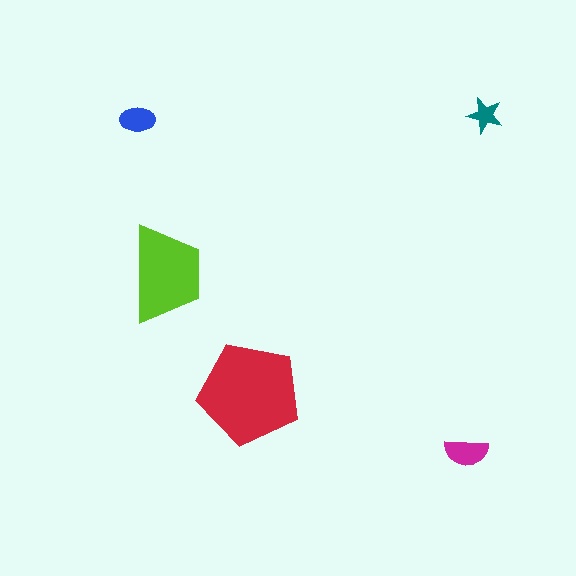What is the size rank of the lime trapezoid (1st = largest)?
2nd.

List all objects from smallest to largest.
The teal star, the blue ellipse, the magenta semicircle, the lime trapezoid, the red pentagon.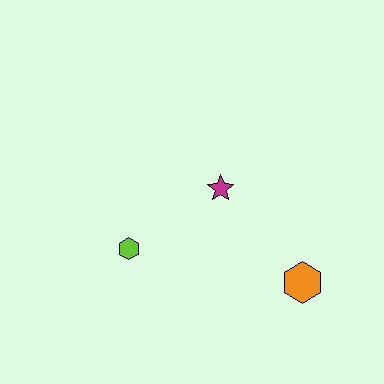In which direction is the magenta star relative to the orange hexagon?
The magenta star is above the orange hexagon.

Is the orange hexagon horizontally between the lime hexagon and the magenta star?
No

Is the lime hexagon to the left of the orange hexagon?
Yes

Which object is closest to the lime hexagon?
The magenta star is closest to the lime hexagon.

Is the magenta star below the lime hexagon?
No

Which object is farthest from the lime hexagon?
The orange hexagon is farthest from the lime hexagon.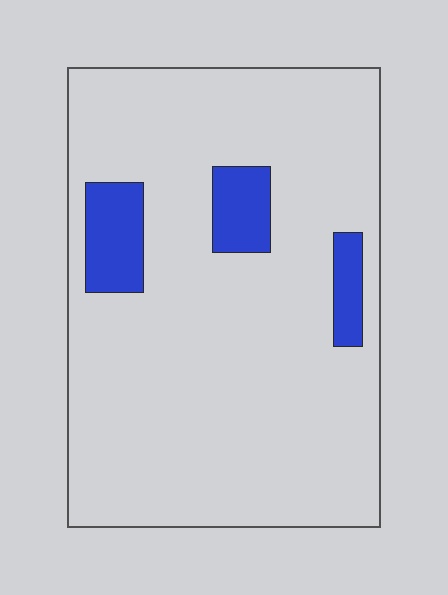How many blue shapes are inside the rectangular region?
3.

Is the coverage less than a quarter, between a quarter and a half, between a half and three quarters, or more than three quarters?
Less than a quarter.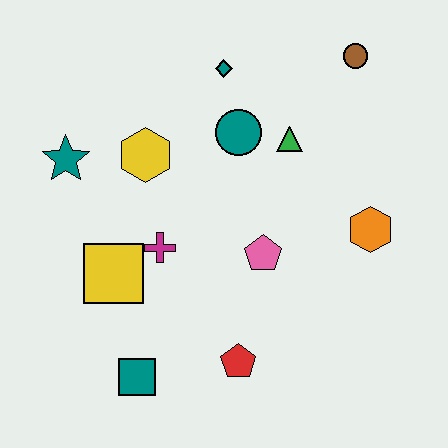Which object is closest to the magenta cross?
The yellow square is closest to the magenta cross.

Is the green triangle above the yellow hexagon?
Yes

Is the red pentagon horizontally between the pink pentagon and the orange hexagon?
No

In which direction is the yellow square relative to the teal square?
The yellow square is above the teal square.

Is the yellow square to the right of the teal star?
Yes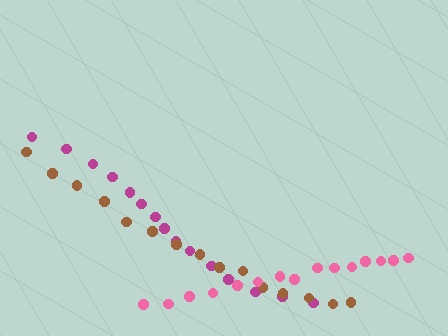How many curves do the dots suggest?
There are 3 distinct paths.